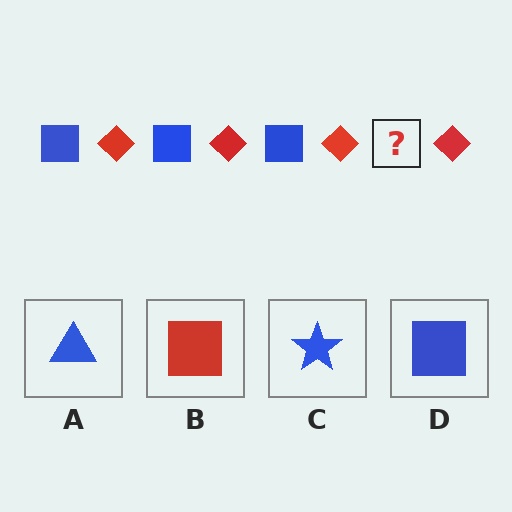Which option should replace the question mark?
Option D.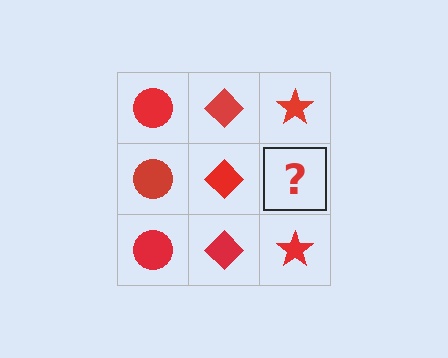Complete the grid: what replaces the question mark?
The question mark should be replaced with a red star.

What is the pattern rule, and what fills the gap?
The rule is that each column has a consistent shape. The gap should be filled with a red star.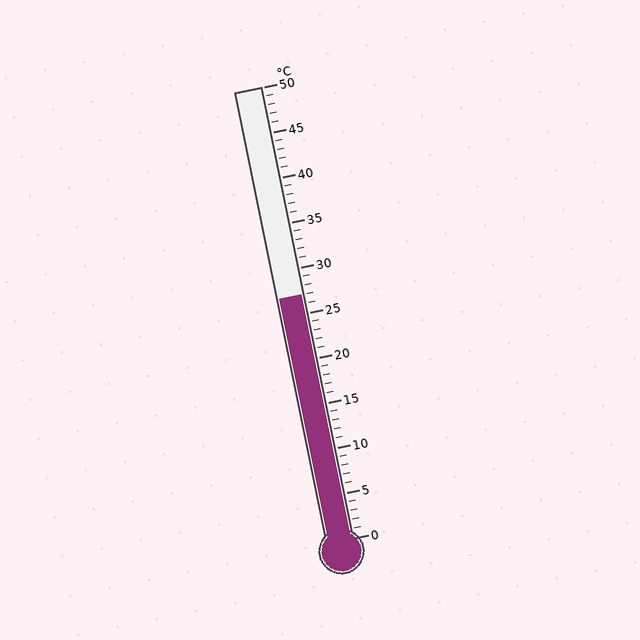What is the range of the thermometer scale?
The thermometer scale ranges from 0°C to 50°C.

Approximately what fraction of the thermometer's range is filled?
The thermometer is filled to approximately 55% of its range.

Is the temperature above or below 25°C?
The temperature is above 25°C.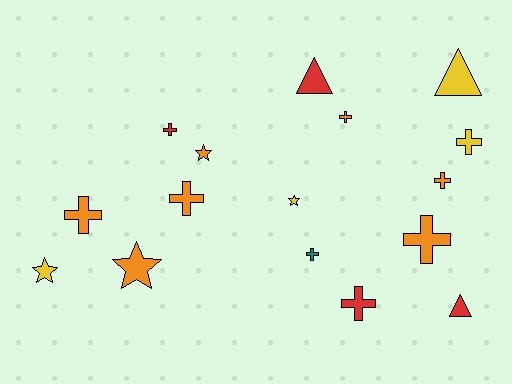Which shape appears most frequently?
Cross, with 9 objects.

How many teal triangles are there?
There are no teal triangles.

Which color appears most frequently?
Orange, with 7 objects.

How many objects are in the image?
There are 16 objects.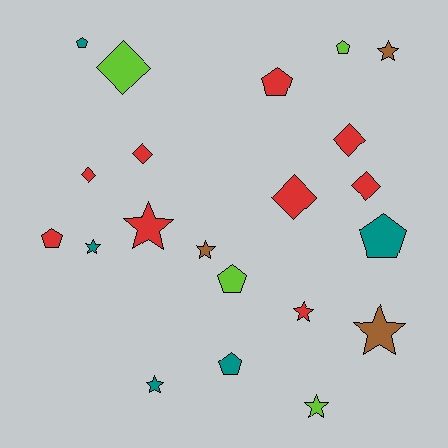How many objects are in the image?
There are 21 objects.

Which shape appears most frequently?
Star, with 8 objects.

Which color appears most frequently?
Red, with 9 objects.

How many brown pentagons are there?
There are no brown pentagons.